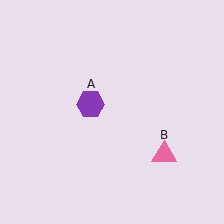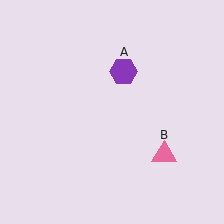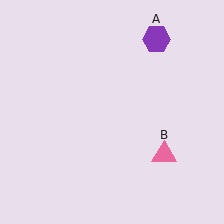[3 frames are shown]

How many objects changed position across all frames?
1 object changed position: purple hexagon (object A).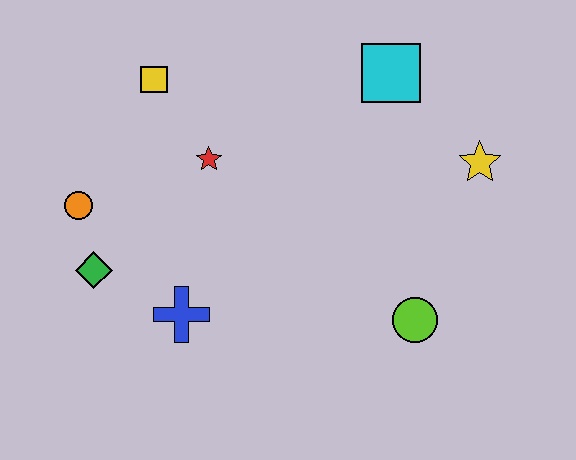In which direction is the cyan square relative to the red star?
The cyan square is to the right of the red star.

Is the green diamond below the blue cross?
No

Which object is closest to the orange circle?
The green diamond is closest to the orange circle.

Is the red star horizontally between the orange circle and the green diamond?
No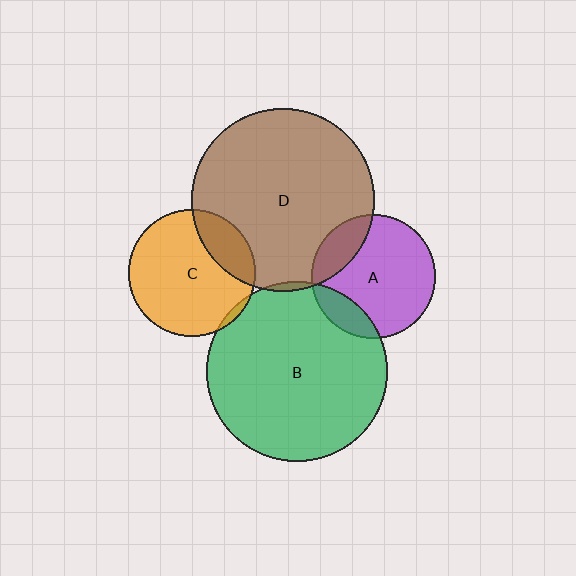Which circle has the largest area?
Circle D (brown).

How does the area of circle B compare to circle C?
Approximately 2.0 times.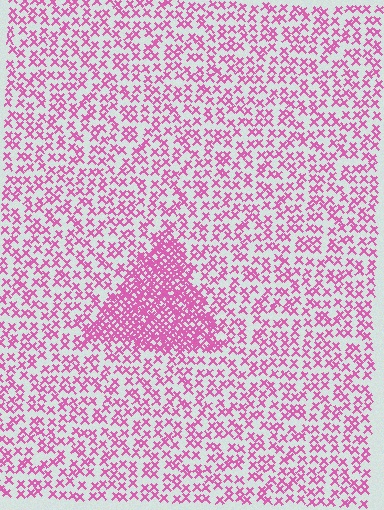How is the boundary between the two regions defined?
The boundary is defined by a change in element density (approximately 2.5x ratio). All elements are the same color, size, and shape.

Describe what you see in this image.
The image contains small pink elements arranged at two different densities. A triangle-shaped region is visible where the elements are more densely packed than the surrounding area.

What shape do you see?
I see a triangle.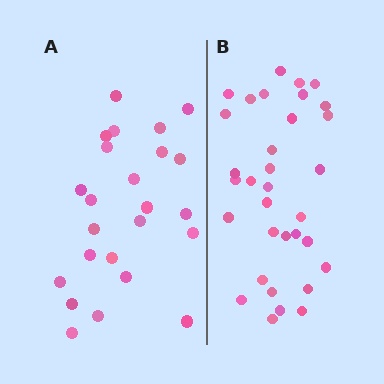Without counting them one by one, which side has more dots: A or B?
Region B (the right region) has more dots.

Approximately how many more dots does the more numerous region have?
Region B has roughly 8 or so more dots than region A.